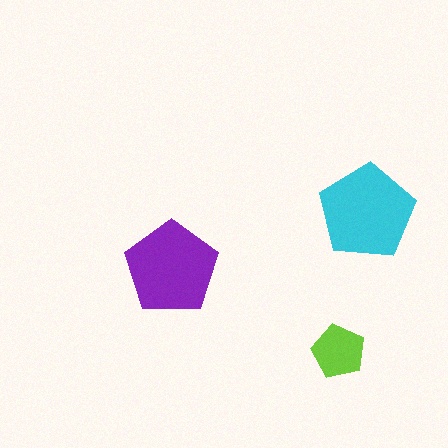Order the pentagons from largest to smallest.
the cyan one, the purple one, the lime one.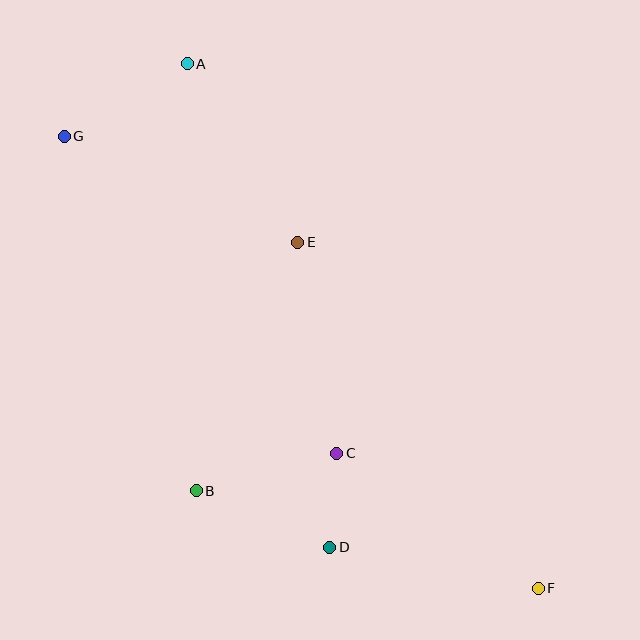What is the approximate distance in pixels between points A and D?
The distance between A and D is approximately 504 pixels.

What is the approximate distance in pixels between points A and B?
The distance between A and B is approximately 427 pixels.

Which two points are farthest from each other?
Points F and G are farthest from each other.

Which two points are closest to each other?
Points C and D are closest to each other.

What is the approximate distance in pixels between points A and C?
The distance between A and C is approximately 417 pixels.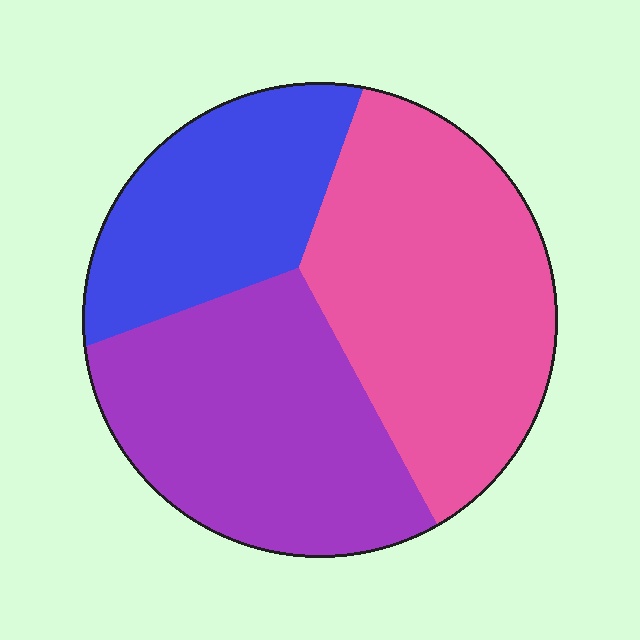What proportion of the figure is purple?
Purple covers 36% of the figure.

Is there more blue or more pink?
Pink.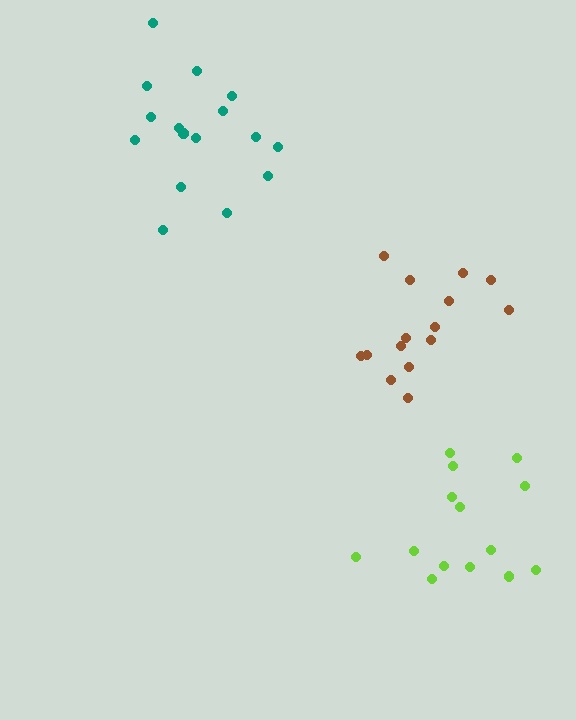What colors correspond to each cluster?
The clusters are colored: lime, teal, brown.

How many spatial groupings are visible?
There are 3 spatial groupings.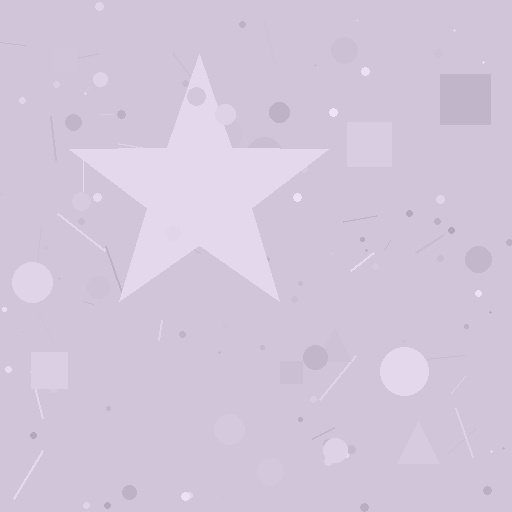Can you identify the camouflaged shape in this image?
The camouflaged shape is a star.